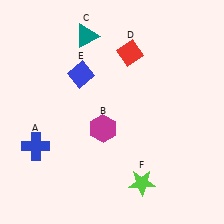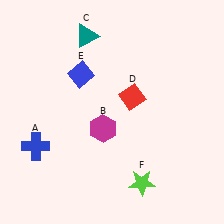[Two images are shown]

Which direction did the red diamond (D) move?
The red diamond (D) moved down.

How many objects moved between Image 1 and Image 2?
1 object moved between the two images.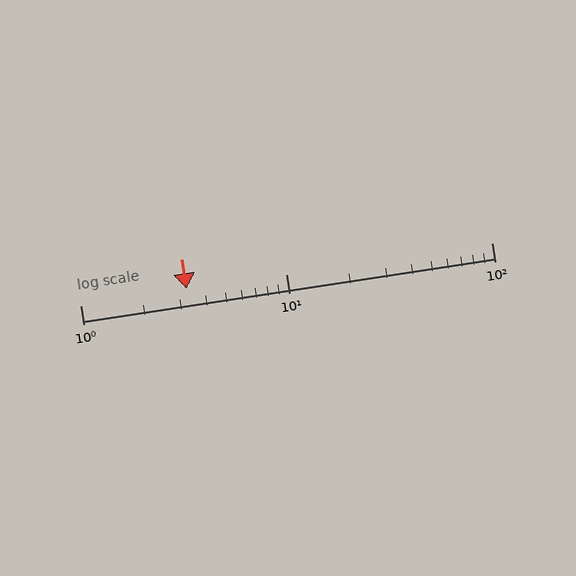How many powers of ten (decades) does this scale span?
The scale spans 2 decades, from 1 to 100.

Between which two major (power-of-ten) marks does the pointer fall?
The pointer is between 1 and 10.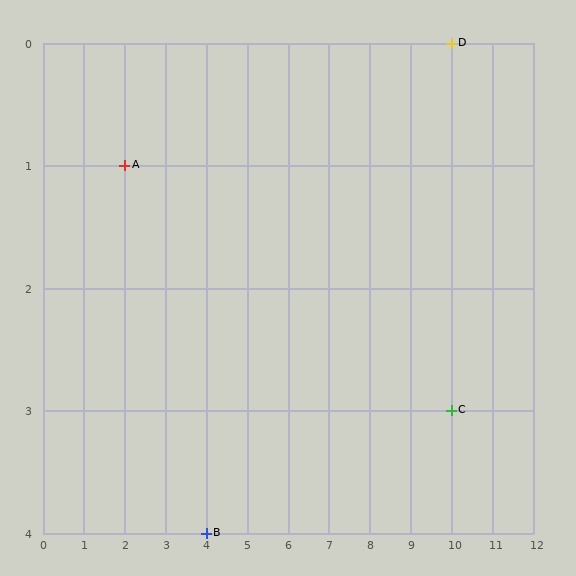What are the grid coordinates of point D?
Point D is at grid coordinates (10, 0).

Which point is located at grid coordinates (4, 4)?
Point B is at (4, 4).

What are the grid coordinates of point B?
Point B is at grid coordinates (4, 4).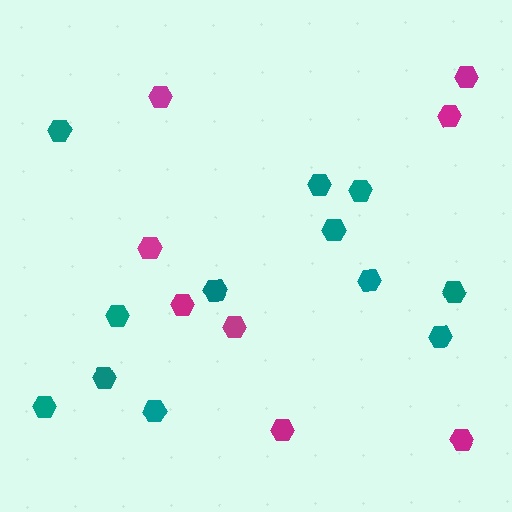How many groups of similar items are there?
There are 2 groups: one group of magenta hexagons (8) and one group of teal hexagons (12).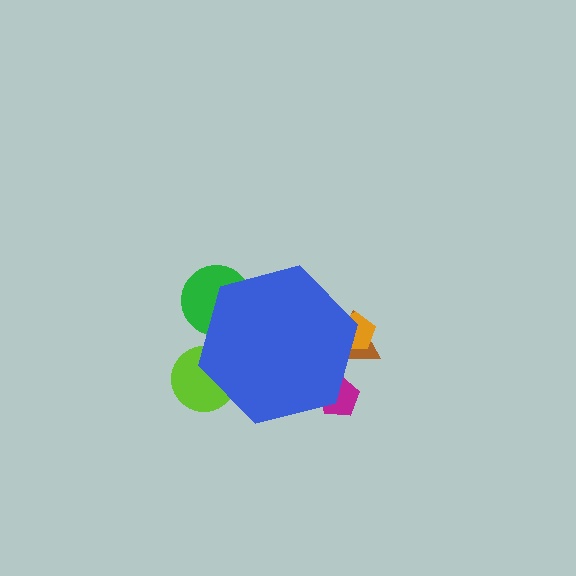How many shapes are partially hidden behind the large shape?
5 shapes are partially hidden.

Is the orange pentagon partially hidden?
Yes, the orange pentagon is partially hidden behind the blue hexagon.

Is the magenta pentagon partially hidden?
Yes, the magenta pentagon is partially hidden behind the blue hexagon.